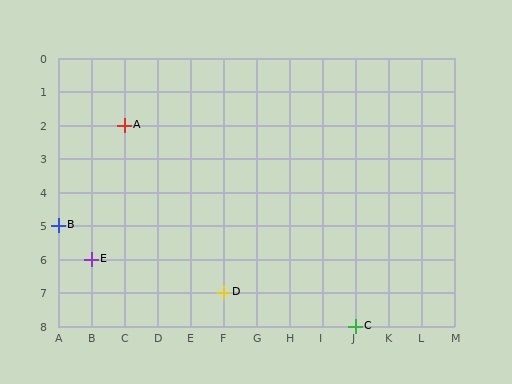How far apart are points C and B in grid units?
Points C and B are 9 columns and 3 rows apart (about 9.5 grid units diagonally).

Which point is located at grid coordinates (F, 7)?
Point D is at (F, 7).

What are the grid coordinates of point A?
Point A is at grid coordinates (C, 2).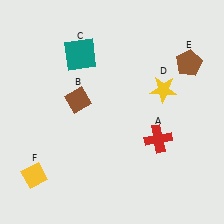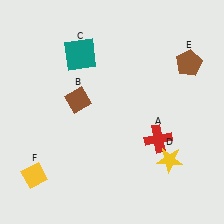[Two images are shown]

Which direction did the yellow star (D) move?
The yellow star (D) moved down.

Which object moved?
The yellow star (D) moved down.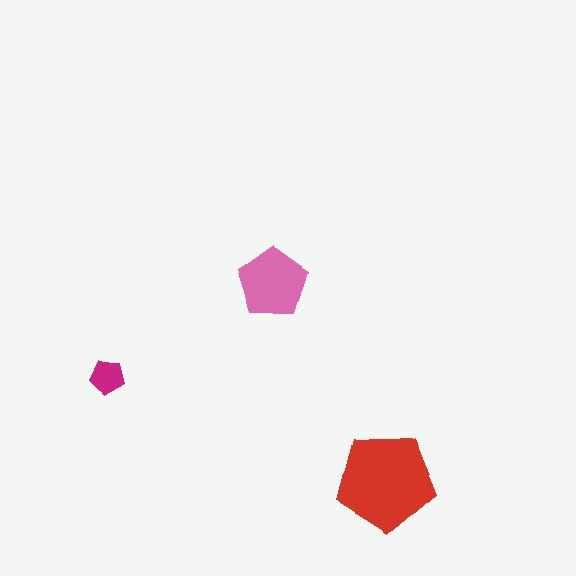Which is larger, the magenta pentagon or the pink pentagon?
The pink one.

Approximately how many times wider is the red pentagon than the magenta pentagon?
About 3 times wider.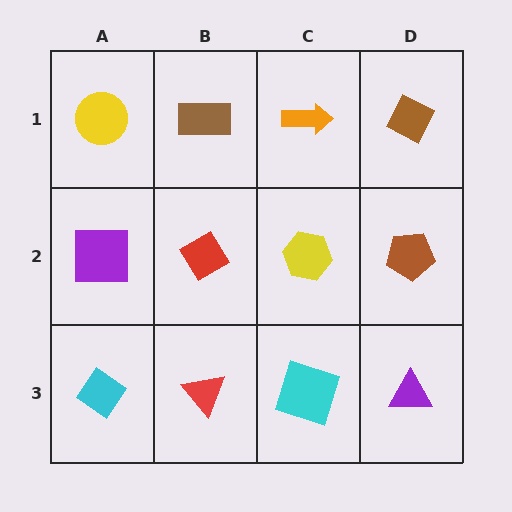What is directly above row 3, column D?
A brown pentagon.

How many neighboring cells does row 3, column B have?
3.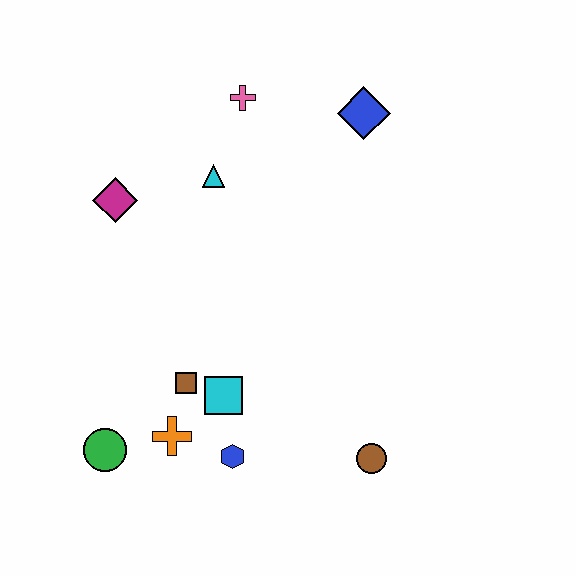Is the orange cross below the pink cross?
Yes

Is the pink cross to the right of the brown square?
Yes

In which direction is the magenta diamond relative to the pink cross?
The magenta diamond is to the left of the pink cross.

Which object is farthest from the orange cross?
The blue diamond is farthest from the orange cross.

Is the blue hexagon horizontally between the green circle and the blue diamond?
Yes